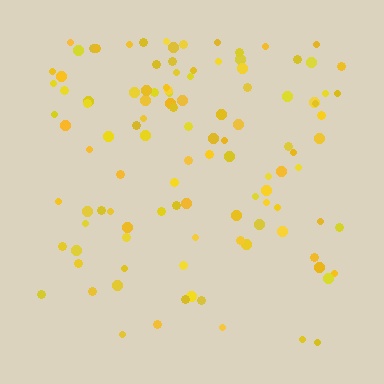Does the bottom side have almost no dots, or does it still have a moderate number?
Still a moderate number, just noticeably fewer than the top.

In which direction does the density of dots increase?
From bottom to top, with the top side densest.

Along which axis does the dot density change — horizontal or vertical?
Vertical.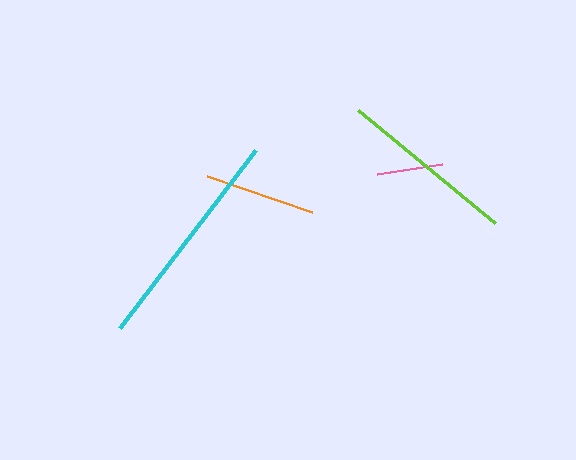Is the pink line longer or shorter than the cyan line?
The cyan line is longer than the pink line.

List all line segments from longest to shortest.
From longest to shortest: cyan, lime, orange, pink.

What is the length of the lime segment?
The lime segment is approximately 178 pixels long.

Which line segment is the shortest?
The pink line is the shortest at approximately 66 pixels.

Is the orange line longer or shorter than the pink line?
The orange line is longer than the pink line.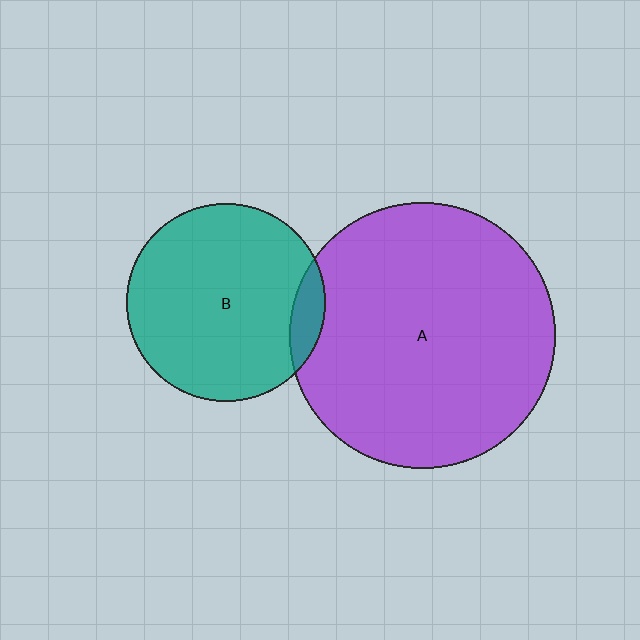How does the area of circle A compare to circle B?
Approximately 1.8 times.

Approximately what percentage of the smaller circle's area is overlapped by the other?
Approximately 10%.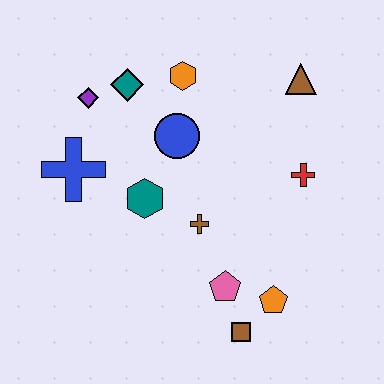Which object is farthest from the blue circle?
The brown square is farthest from the blue circle.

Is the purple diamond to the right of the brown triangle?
No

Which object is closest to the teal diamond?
The purple diamond is closest to the teal diamond.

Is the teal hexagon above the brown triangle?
No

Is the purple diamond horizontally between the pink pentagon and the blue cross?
Yes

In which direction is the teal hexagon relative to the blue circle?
The teal hexagon is below the blue circle.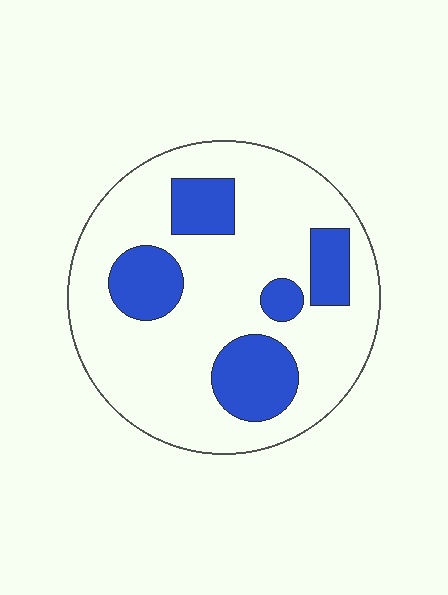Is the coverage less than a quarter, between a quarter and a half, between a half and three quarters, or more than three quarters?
Less than a quarter.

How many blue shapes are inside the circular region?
5.